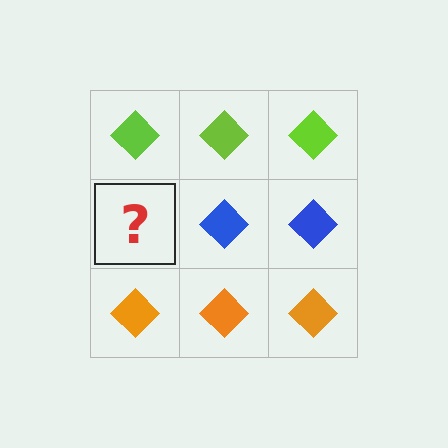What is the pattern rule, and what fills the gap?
The rule is that each row has a consistent color. The gap should be filled with a blue diamond.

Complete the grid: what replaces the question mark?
The question mark should be replaced with a blue diamond.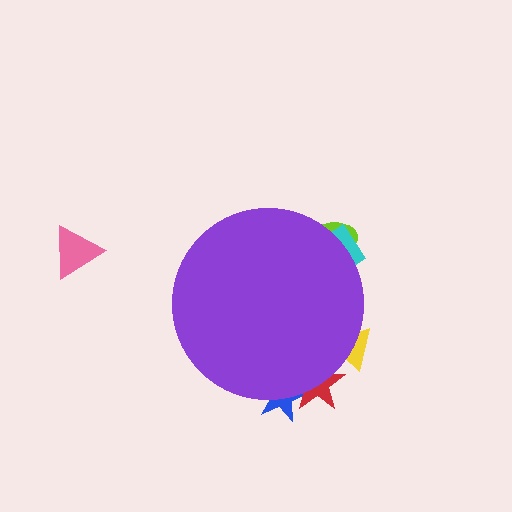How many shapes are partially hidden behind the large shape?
5 shapes are partially hidden.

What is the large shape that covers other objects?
A purple circle.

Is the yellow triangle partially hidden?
Yes, the yellow triangle is partially hidden behind the purple circle.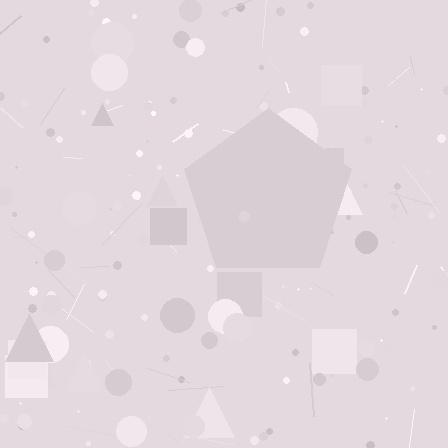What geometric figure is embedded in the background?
A pentagon is embedded in the background.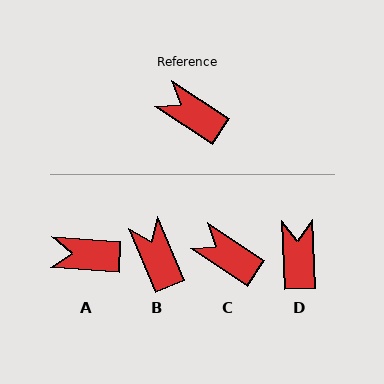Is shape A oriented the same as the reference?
No, it is off by about 30 degrees.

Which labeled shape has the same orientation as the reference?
C.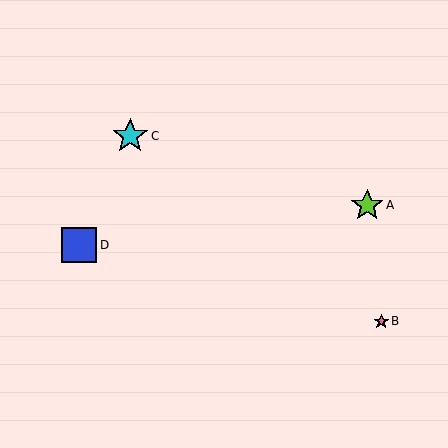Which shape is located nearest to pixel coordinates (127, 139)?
The cyan star (labeled C) at (130, 136) is nearest to that location.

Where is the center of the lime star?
The center of the lime star is at (367, 205).